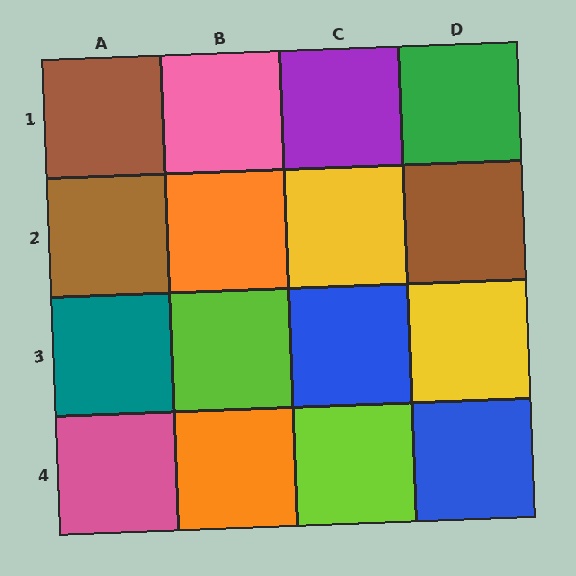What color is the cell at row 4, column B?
Orange.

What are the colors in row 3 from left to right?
Teal, lime, blue, yellow.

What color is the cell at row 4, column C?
Lime.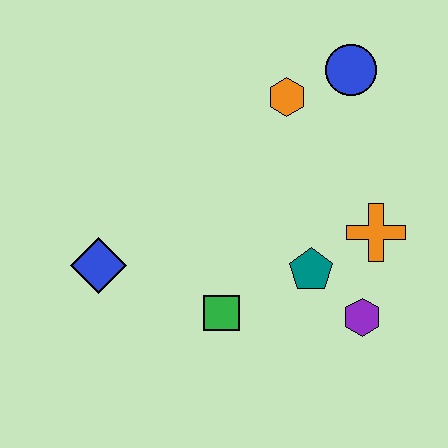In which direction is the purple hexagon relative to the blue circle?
The purple hexagon is below the blue circle.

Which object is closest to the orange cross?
The teal pentagon is closest to the orange cross.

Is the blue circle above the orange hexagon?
Yes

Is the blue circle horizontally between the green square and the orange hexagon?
No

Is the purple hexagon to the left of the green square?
No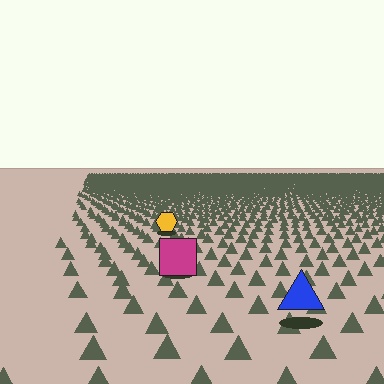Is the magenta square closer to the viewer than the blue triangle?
No. The blue triangle is closer — you can tell from the texture gradient: the ground texture is coarser near it.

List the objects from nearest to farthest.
From nearest to farthest: the blue triangle, the magenta square, the yellow hexagon.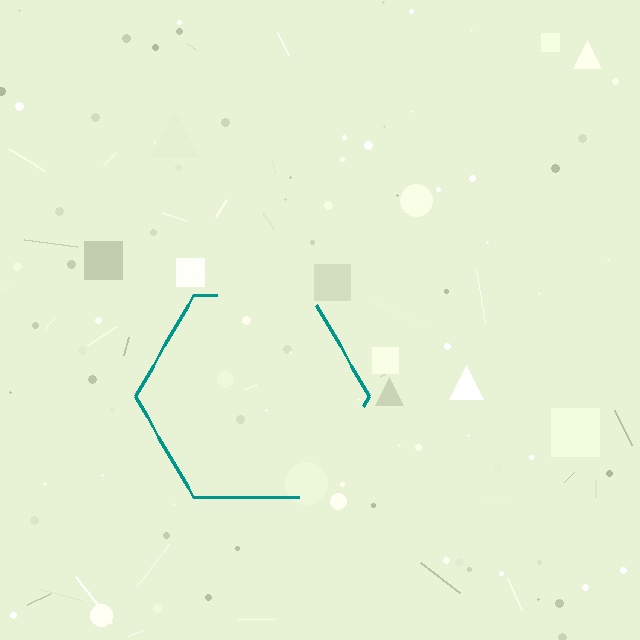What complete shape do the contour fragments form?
The contour fragments form a hexagon.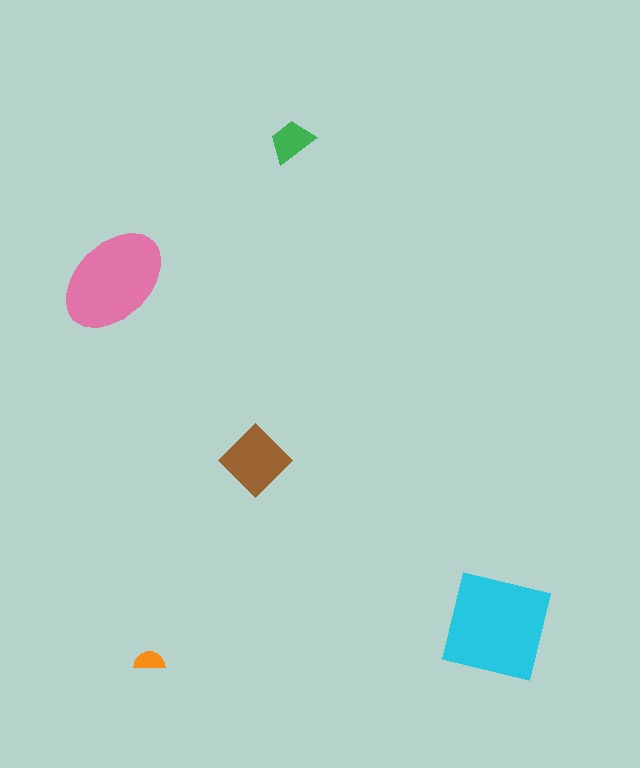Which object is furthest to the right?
The cyan square is rightmost.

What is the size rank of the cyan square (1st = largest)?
1st.